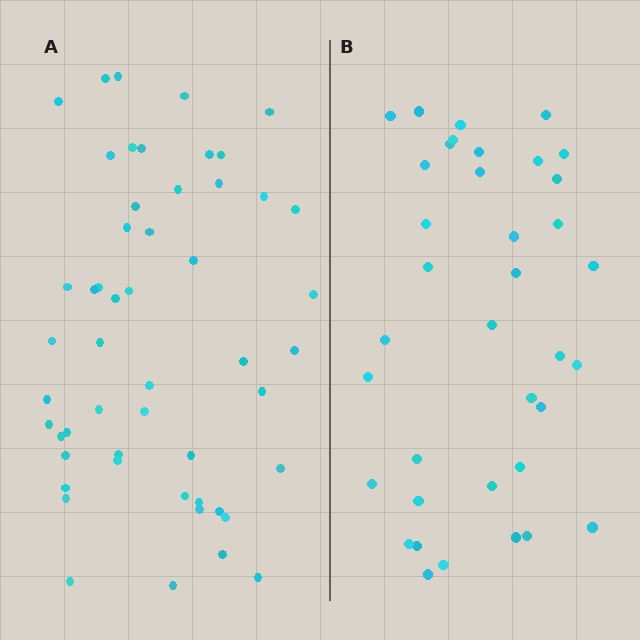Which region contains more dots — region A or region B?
Region A (the left region) has more dots.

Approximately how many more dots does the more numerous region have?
Region A has approximately 15 more dots than region B.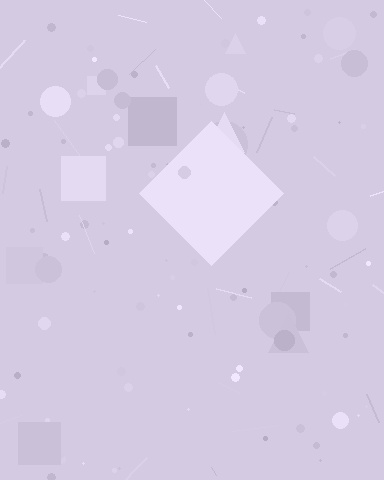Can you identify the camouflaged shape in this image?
The camouflaged shape is a diamond.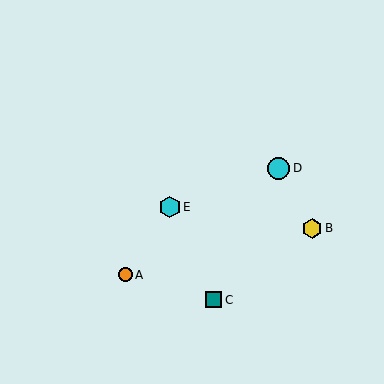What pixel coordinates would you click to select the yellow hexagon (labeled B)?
Click at (312, 228) to select the yellow hexagon B.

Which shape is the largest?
The cyan circle (labeled D) is the largest.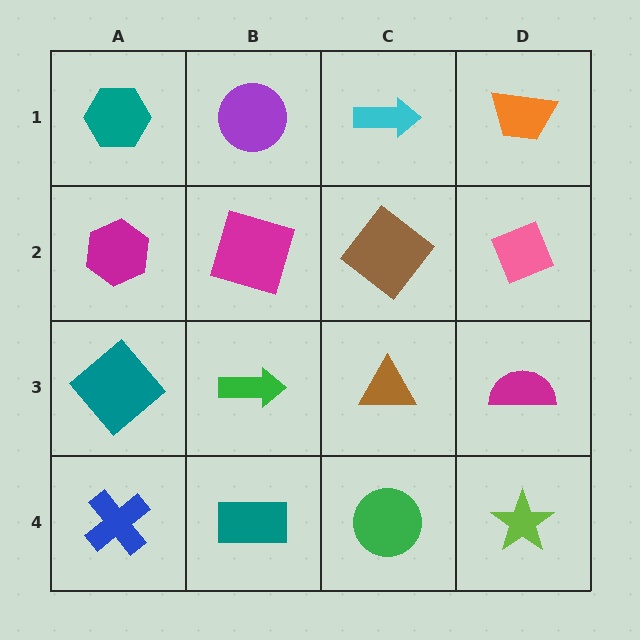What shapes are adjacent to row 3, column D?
A pink diamond (row 2, column D), a lime star (row 4, column D), a brown triangle (row 3, column C).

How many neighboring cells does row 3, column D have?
3.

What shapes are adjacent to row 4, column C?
A brown triangle (row 3, column C), a teal rectangle (row 4, column B), a lime star (row 4, column D).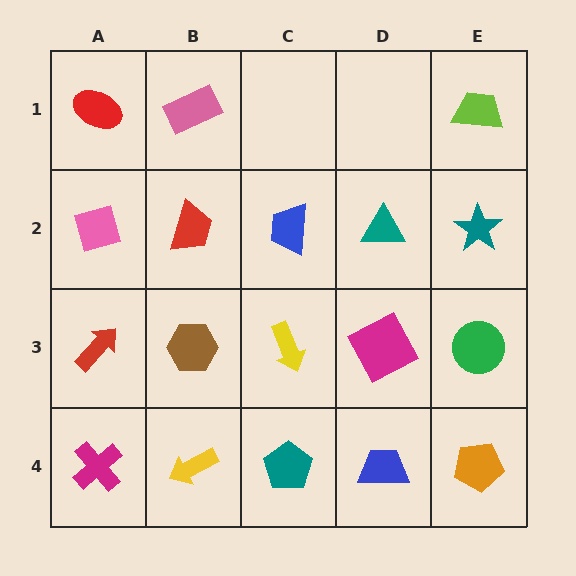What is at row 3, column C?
A yellow arrow.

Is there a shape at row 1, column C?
No, that cell is empty.